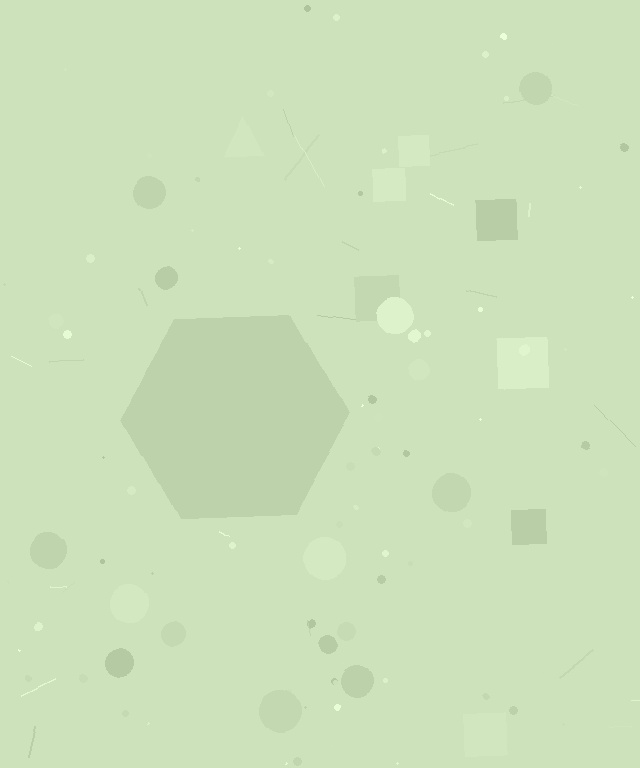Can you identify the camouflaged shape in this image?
The camouflaged shape is a hexagon.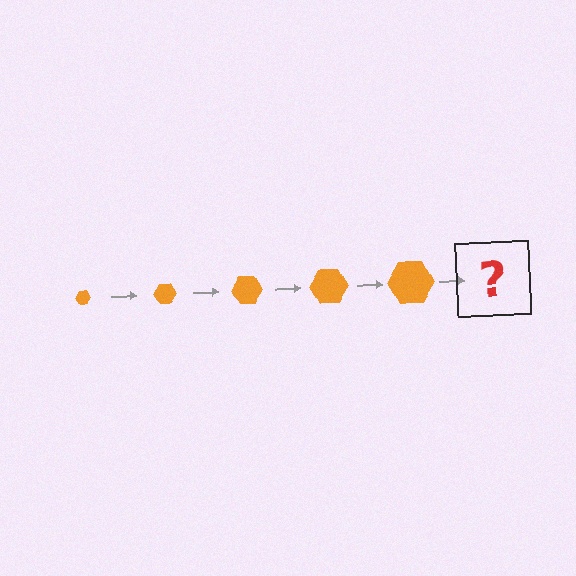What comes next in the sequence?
The next element should be an orange hexagon, larger than the previous one.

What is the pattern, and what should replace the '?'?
The pattern is that the hexagon gets progressively larger each step. The '?' should be an orange hexagon, larger than the previous one.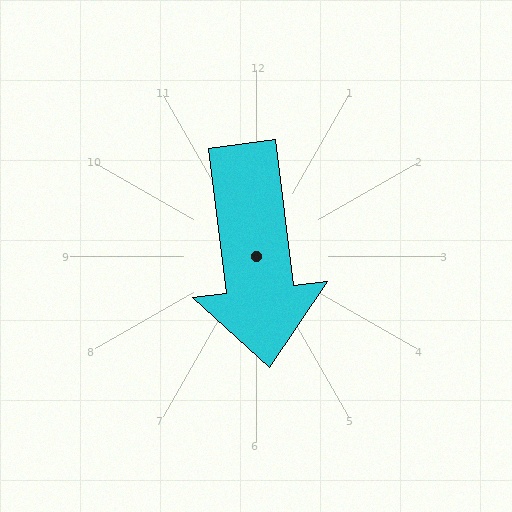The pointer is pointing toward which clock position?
Roughly 6 o'clock.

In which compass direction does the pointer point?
South.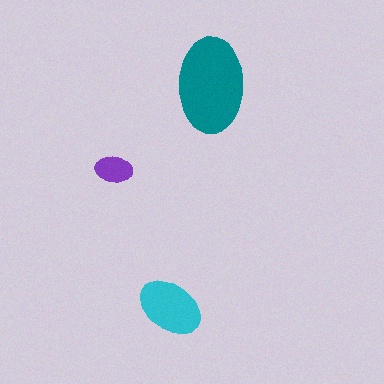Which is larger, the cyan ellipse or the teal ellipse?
The teal one.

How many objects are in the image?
There are 3 objects in the image.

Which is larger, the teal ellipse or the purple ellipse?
The teal one.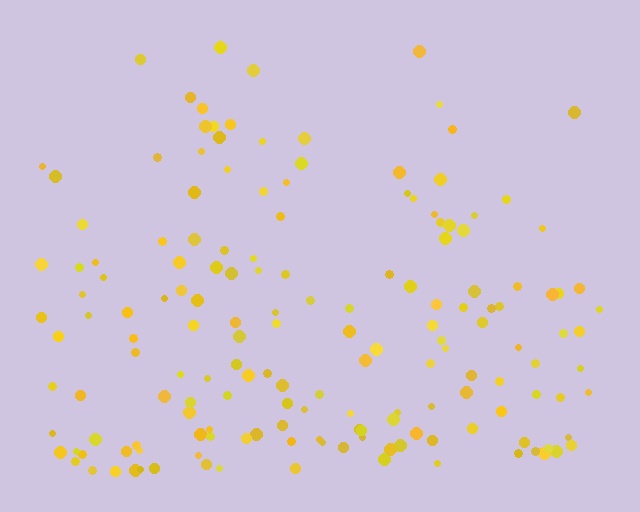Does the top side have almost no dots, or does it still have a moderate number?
Still a moderate number, just noticeably fewer than the bottom.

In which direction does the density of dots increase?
From top to bottom, with the bottom side densest.